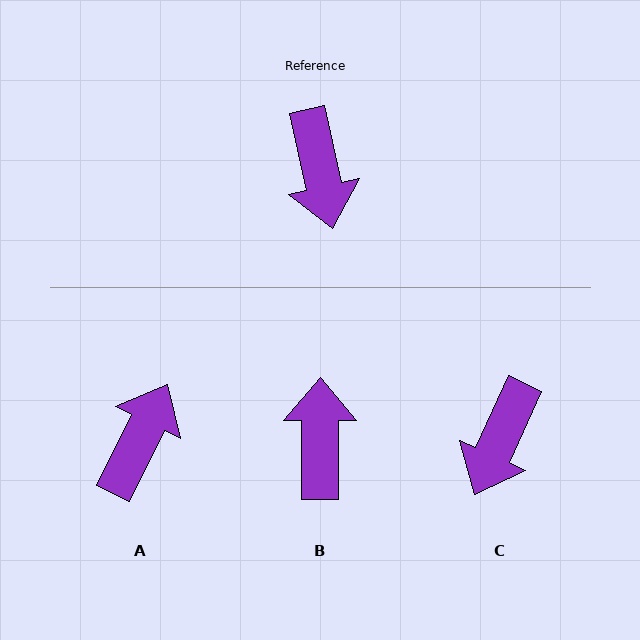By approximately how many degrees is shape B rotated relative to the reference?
Approximately 168 degrees counter-clockwise.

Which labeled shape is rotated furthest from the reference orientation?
B, about 168 degrees away.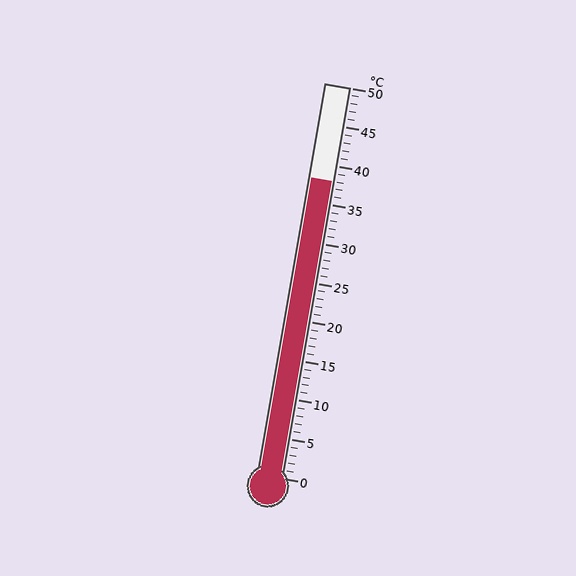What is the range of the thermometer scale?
The thermometer scale ranges from 0°C to 50°C.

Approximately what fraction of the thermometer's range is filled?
The thermometer is filled to approximately 75% of its range.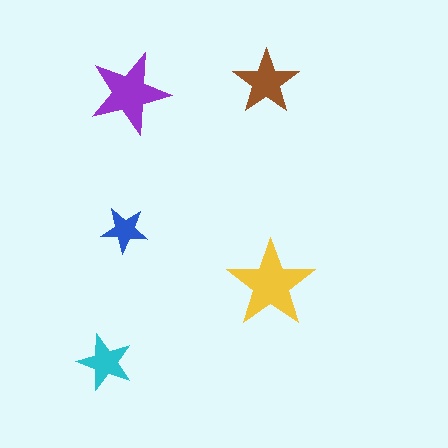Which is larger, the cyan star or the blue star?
The cyan one.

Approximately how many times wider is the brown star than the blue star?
About 1.5 times wider.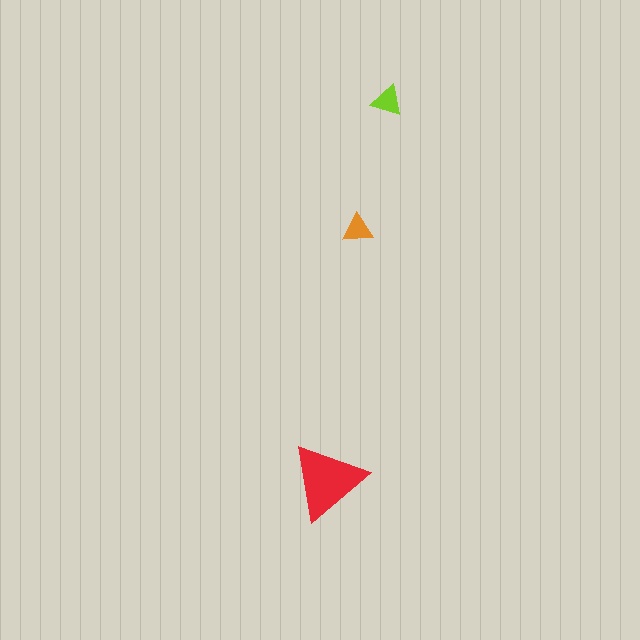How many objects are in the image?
There are 3 objects in the image.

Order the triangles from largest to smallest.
the red one, the lime one, the orange one.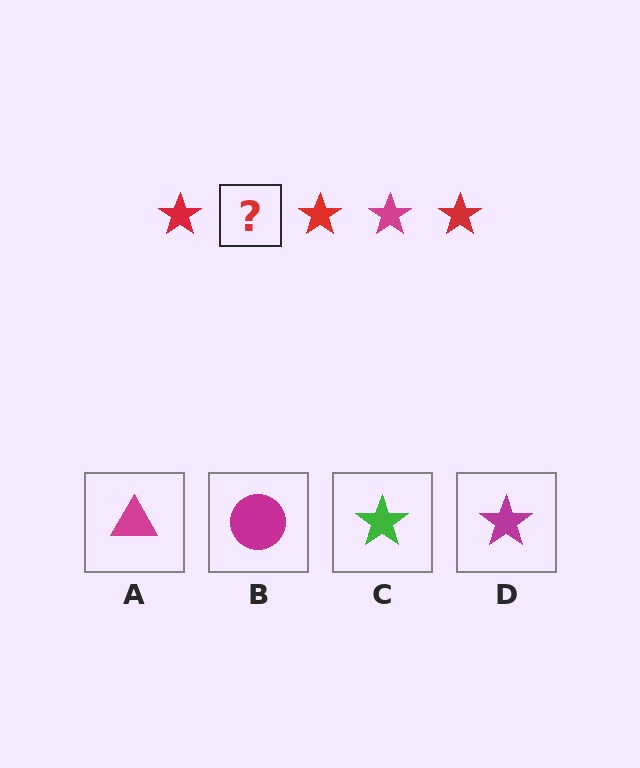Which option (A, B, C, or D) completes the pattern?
D.